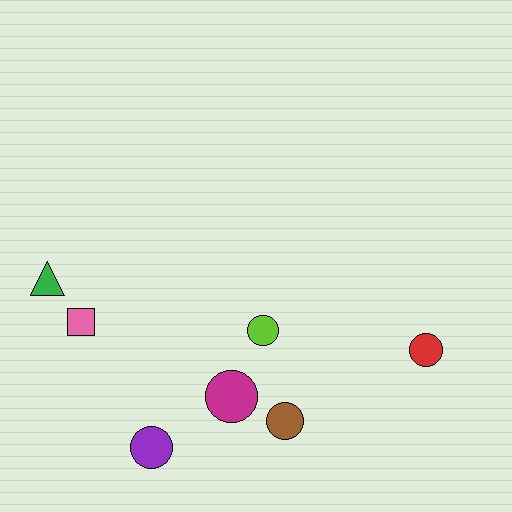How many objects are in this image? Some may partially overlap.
There are 7 objects.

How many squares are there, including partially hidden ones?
There is 1 square.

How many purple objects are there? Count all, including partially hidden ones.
There is 1 purple object.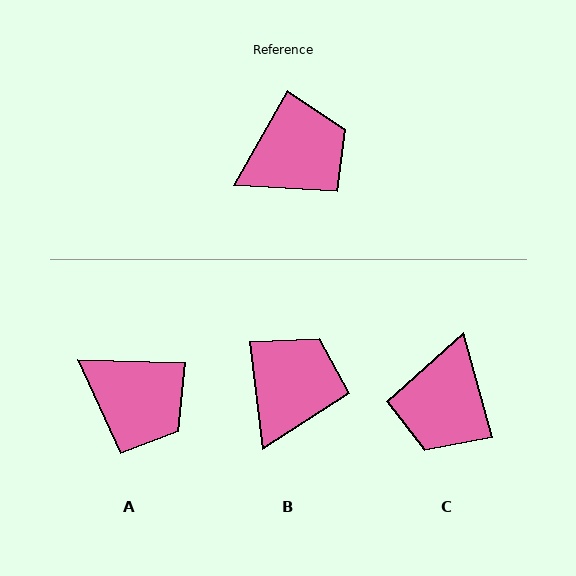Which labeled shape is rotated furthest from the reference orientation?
C, about 135 degrees away.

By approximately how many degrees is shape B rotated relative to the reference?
Approximately 36 degrees counter-clockwise.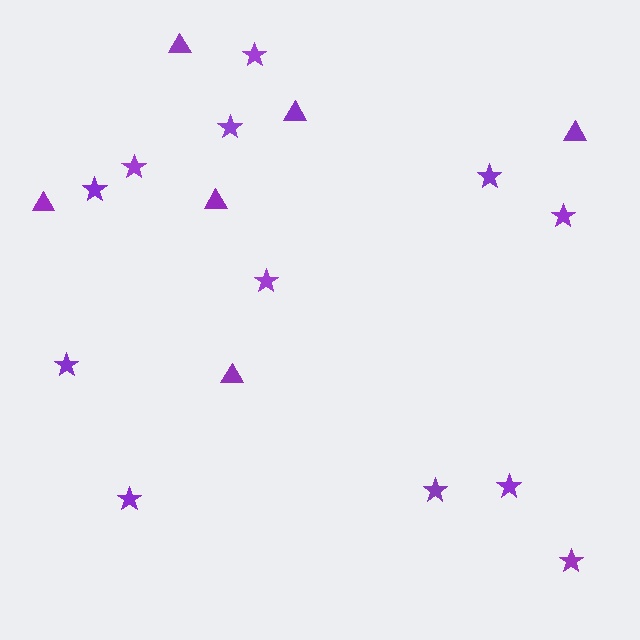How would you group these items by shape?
There are 2 groups: one group of triangles (6) and one group of stars (12).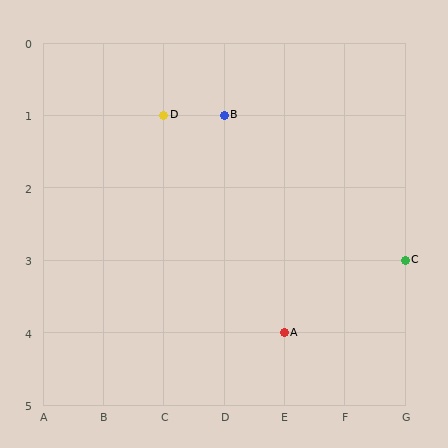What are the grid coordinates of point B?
Point B is at grid coordinates (D, 1).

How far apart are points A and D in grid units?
Points A and D are 2 columns and 3 rows apart (about 3.6 grid units diagonally).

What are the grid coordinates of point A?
Point A is at grid coordinates (E, 4).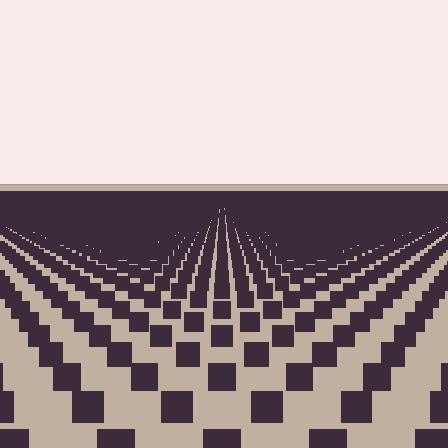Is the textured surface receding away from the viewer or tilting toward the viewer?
The surface is receding away from the viewer. Texture elements get smaller and denser toward the top.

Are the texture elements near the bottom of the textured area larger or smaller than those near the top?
Larger. Near the bottom, elements are closer to the viewer and appear at a bigger on-screen size.